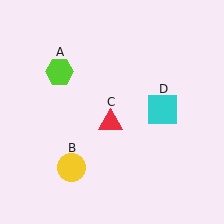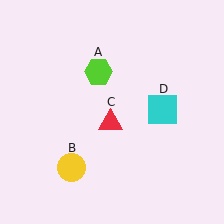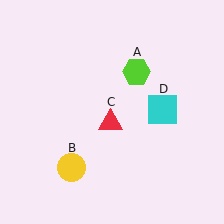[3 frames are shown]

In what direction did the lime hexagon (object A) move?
The lime hexagon (object A) moved right.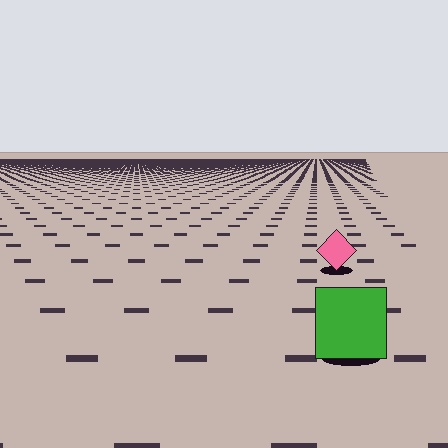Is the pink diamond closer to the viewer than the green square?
No. The green square is closer — you can tell from the texture gradient: the ground texture is coarser near it.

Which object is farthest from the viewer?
The pink diamond is farthest from the viewer. It appears smaller and the ground texture around it is denser.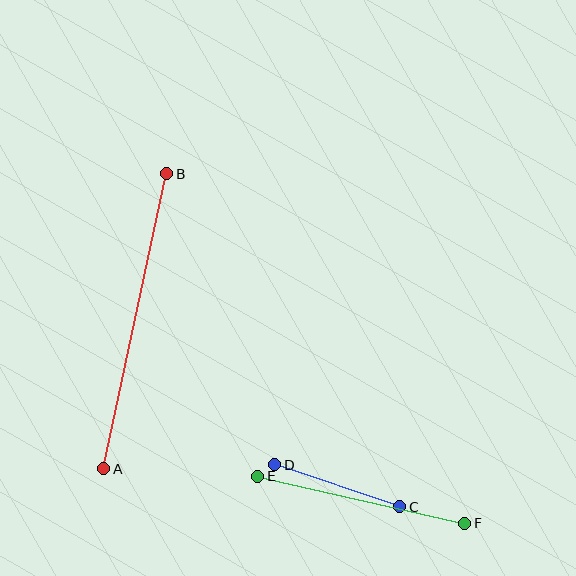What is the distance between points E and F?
The distance is approximately 213 pixels.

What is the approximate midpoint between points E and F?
The midpoint is at approximately (361, 500) pixels.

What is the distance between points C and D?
The distance is approximately 132 pixels.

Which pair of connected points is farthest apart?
Points A and B are farthest apart.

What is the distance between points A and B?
The distance is approximately 302 pixels.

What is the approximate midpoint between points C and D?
The midpoint is at approximately (337, 486) pixels.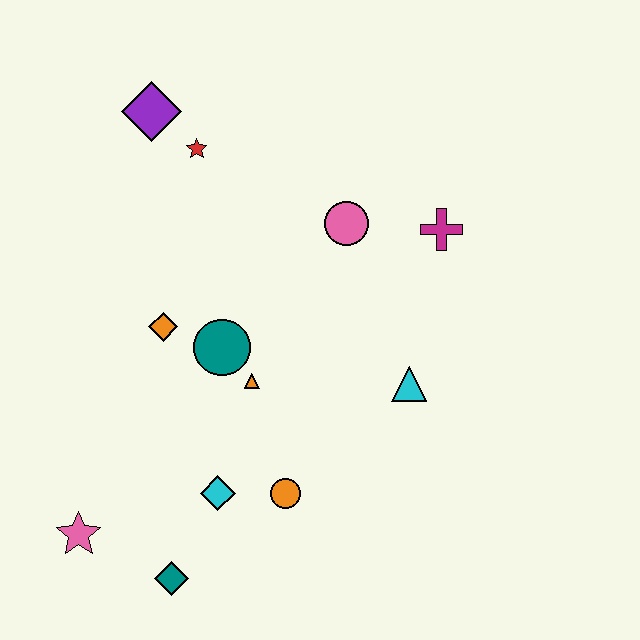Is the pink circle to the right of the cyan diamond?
Yes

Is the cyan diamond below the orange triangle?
Yes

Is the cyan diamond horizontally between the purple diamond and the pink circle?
Yes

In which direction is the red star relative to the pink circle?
The red star is to the left of the pink circle.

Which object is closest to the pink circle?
The magenta cross is closest to the pink circle.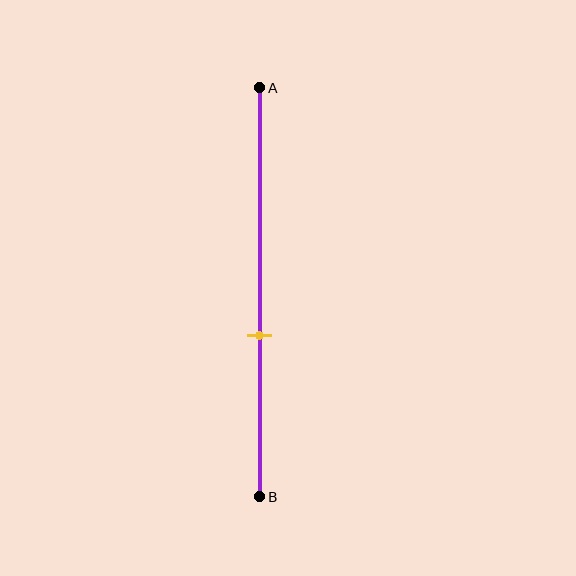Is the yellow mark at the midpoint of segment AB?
No, the mark is at about 60% from A, not at the 50% midpoint.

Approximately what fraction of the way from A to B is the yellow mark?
The yellow mark is approximately 60% of the way from A to B.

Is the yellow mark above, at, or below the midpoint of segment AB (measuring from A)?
The yellow mark is below the midpoint of segment AB.